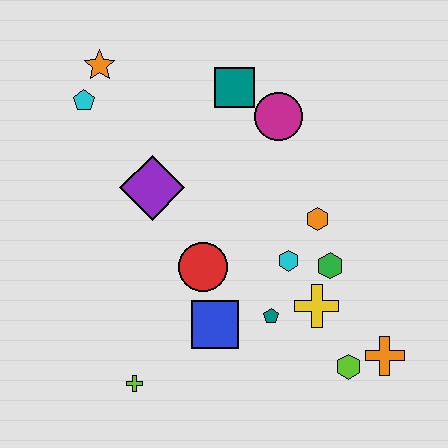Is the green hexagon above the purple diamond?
No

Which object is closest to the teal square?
The magenta circle is closest to the teal square.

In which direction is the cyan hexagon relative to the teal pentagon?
The cyan hexagon is above the teal pentagon.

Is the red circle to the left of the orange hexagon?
Yes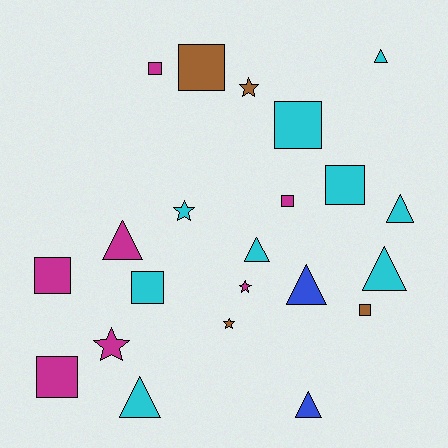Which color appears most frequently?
Cyan, with 9 objects.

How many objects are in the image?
There are 22 objects.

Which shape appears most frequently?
Square, with 9 objects.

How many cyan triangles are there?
There are 5 cyan triangles.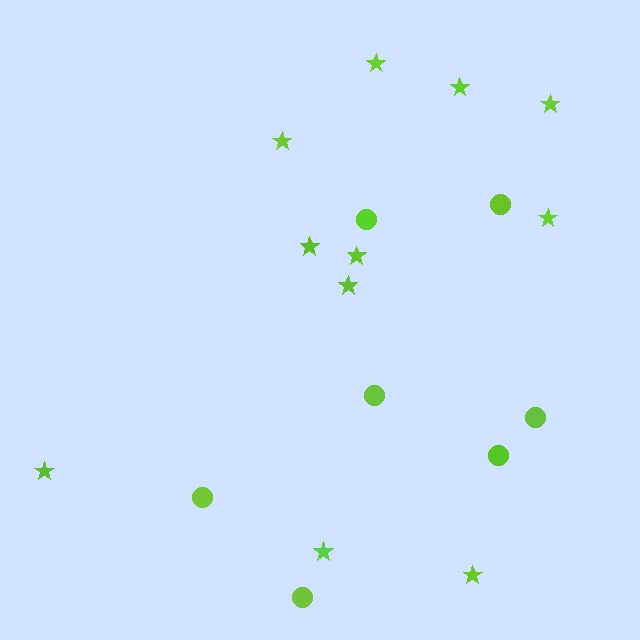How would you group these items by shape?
There are 2 groups: one group of stars (11) and one group of circles (7).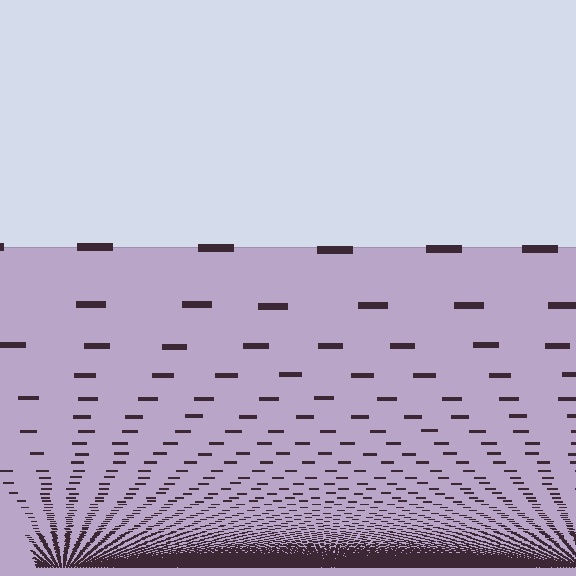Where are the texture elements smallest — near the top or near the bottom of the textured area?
Near the bottom.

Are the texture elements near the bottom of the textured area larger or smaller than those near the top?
Smaller. The gradient is inverted — elements near the bottom are smaller and denser.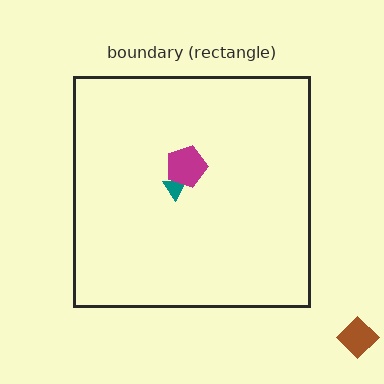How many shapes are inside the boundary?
2 inside, 1 outside.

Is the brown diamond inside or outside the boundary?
Outside.